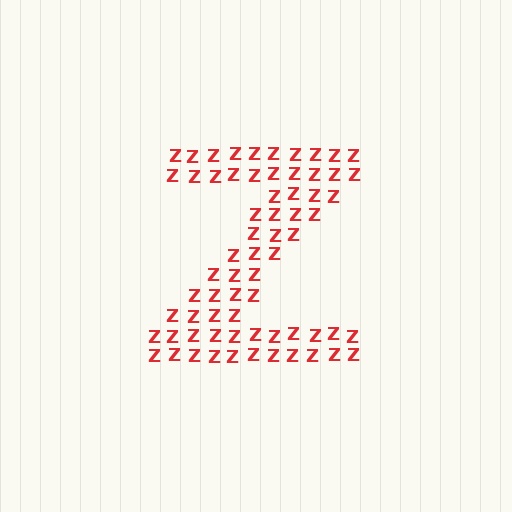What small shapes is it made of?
It is made of small letter Z's.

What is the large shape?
The large shape is the letter Z.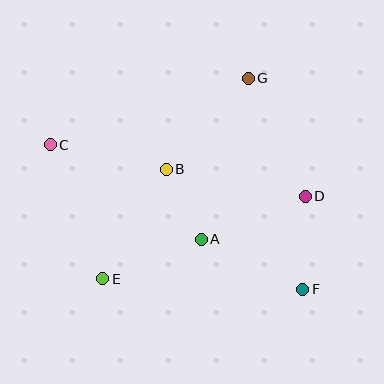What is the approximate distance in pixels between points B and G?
The distance between B and G is approximately 122 pixels.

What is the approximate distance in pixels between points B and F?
The distance between B and F is approximately 181 pixels.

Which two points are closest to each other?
Points A and B are closest to each other.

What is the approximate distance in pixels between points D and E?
The distance between D and E is approximately 219 pixels.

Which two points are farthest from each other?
Points C and F are farthest from each other.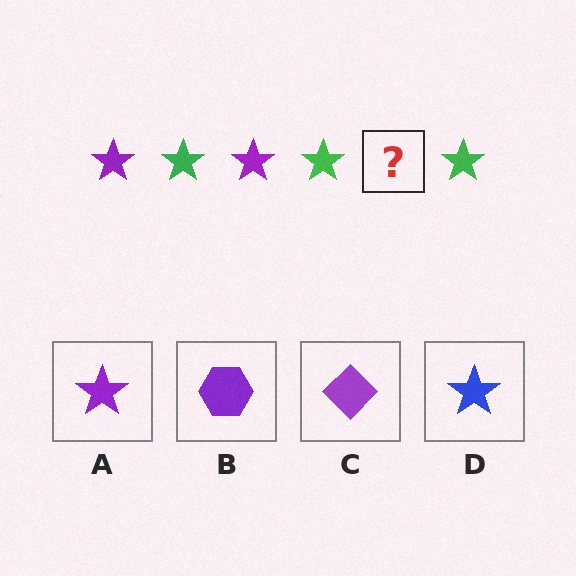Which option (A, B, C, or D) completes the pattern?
A.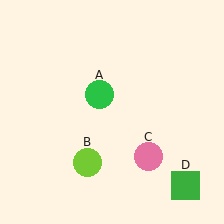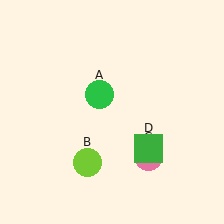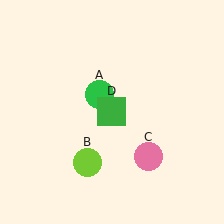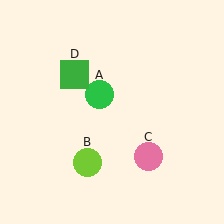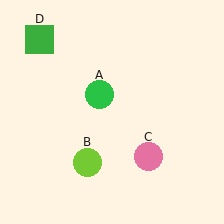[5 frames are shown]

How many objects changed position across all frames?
1 object changed position: green square (object D).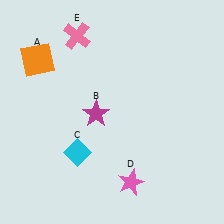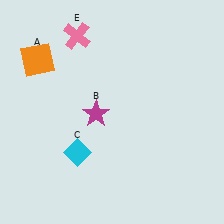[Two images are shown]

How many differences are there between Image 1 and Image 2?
There is 1 difference between the two images.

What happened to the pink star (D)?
The pink star (D) was removed in Image 2. It was in the bottom-right area of Image 1.